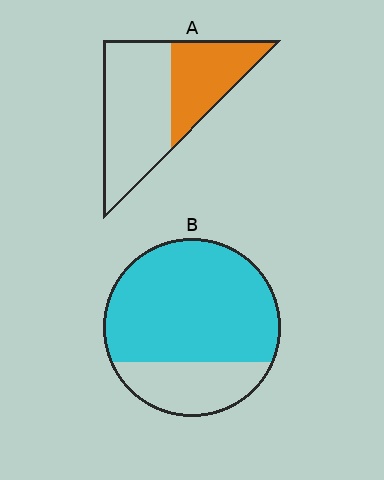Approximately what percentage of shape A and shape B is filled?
A is approximately 40% and B is approximately 75%.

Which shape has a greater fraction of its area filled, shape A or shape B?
Shape B.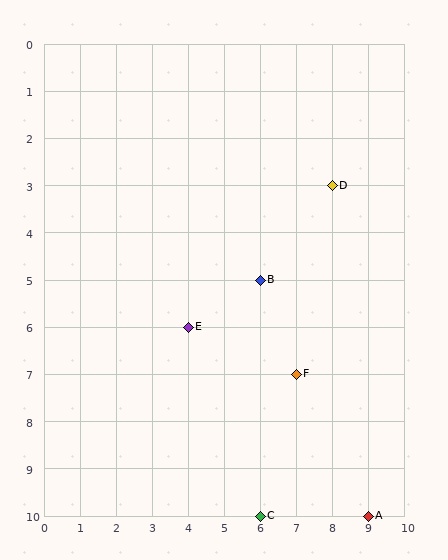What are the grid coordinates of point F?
Point F is at grid coordinates (7, 7).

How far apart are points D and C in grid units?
Points D and C are 2 columns and 7 rows apart (about 7.3 grid units diagonally).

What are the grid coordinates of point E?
Point E is at grid coordinates (4, 6).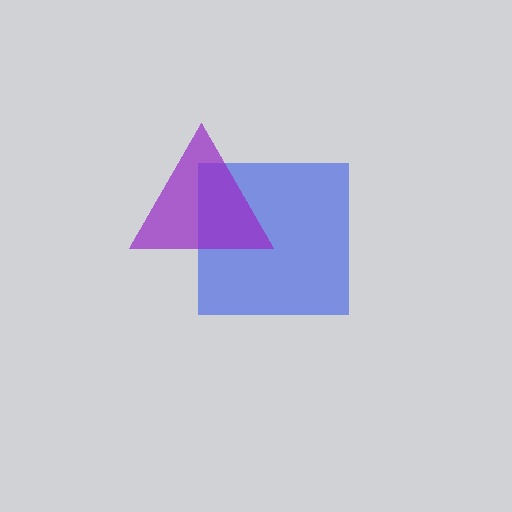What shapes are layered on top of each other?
The layered shapes are: a blue square, a purple triangle.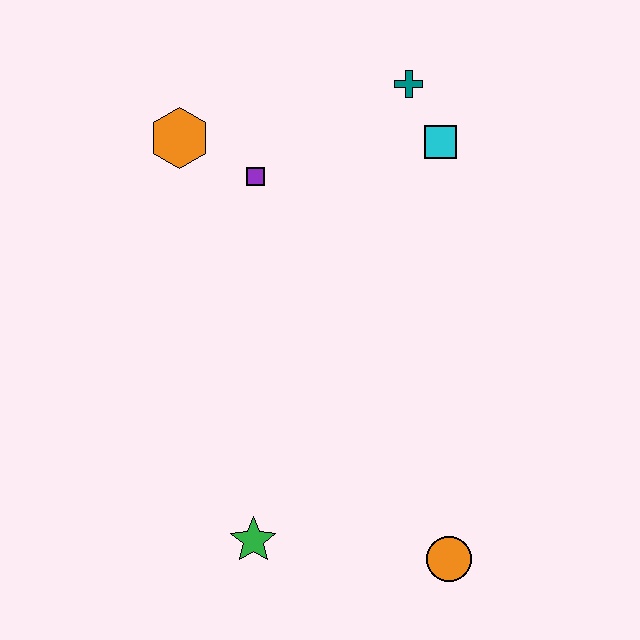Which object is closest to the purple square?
The orange hexagon is closest to the purple square.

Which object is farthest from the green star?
The teal cross is farthest from the green star.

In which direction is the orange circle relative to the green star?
The orange circle is to the right of the green star.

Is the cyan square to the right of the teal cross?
Yes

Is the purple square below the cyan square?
Yes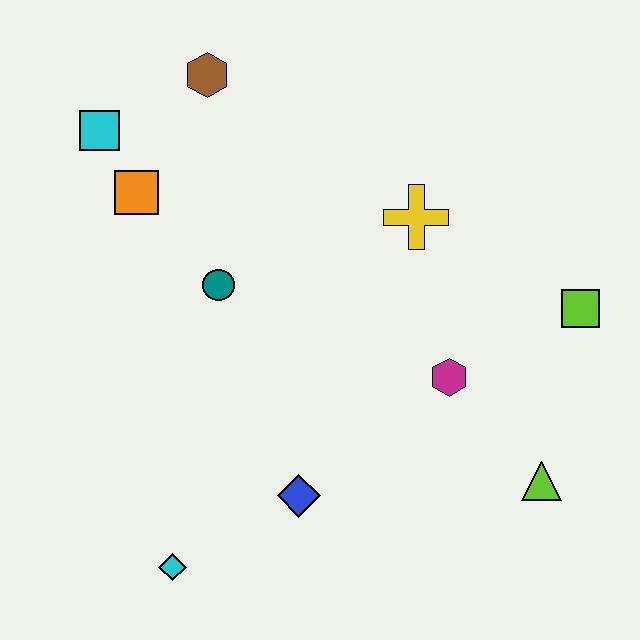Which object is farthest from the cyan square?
The lime triangle is farthest from the cyan square.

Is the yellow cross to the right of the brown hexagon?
Yes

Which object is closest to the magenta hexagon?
The lime triangle is closest to the magenta hexagon.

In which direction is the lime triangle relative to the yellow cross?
The lime triangle is below the yellow cross.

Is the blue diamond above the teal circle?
No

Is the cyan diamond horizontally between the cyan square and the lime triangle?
Yes